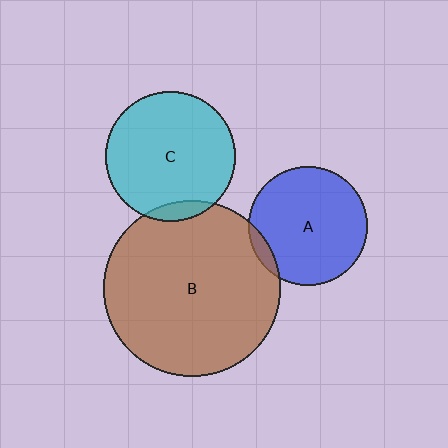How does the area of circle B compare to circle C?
Approximately 1.8 times.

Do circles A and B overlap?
Yes.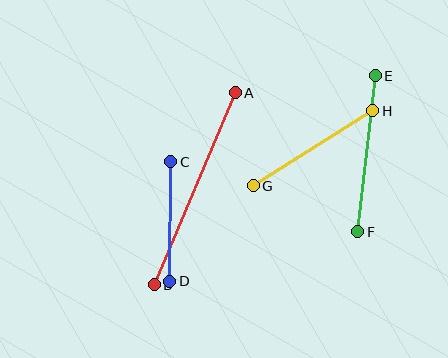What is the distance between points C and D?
The distance is approximately 119 pixels.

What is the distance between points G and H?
The distance is approximately 141 pixels.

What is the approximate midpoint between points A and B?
The midpoint is at approximately (195, 189) pixels.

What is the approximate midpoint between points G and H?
The midpoint is at approximately (313, 148) pixels.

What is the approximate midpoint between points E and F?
The midpoint is at approximately (366, 154) pixels.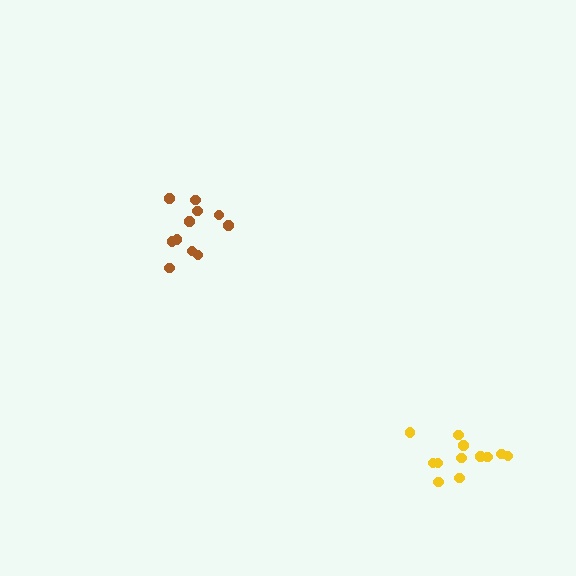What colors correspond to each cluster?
The clusters are colored: brown, yellow.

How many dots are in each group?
Group 1: 11 dots, Group 2: 12 dots (23 total).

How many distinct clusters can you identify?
There are 2 distinct clusters.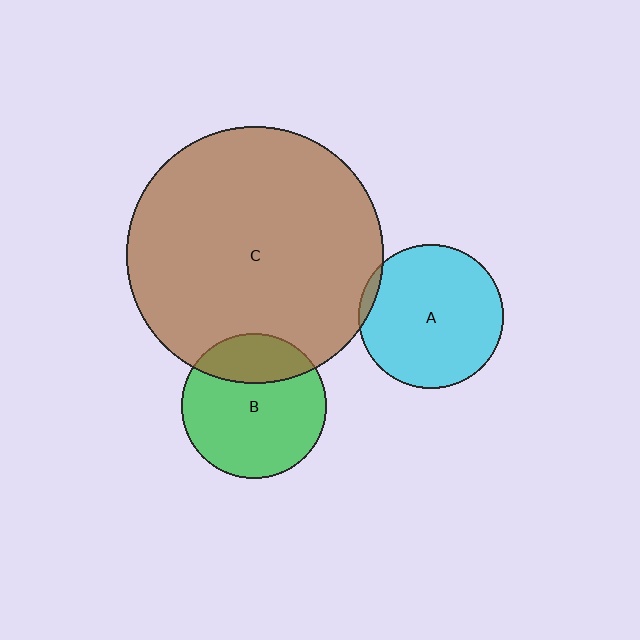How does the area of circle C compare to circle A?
Approximately 3.2 times.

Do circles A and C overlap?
Yes.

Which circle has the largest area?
Circle C (brown).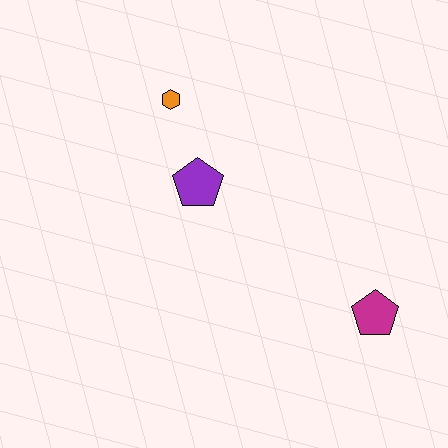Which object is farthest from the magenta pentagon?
The orange hexagon is farthest from the magenta pentagon.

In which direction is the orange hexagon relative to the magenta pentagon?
The orange hexagon is above the magenta pentagon.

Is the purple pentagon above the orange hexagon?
No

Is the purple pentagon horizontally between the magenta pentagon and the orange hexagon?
Yes